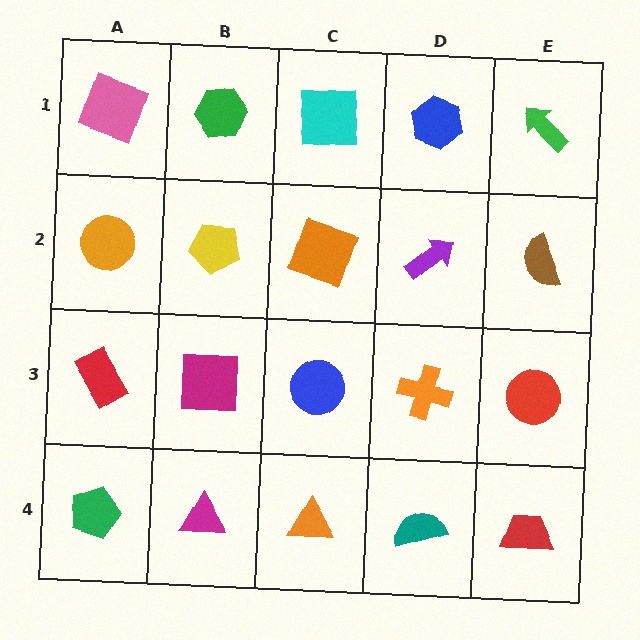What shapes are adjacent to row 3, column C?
An orange square (row 2, column C), an orange triangle (row 4, column C), a magenta square (row 3, column B), an orange cross (row 3, column D).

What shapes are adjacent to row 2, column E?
A green arrow (row 1, column E), a red circle (row 3, column E), a purple arrow (row 2, column D).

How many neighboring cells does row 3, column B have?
4.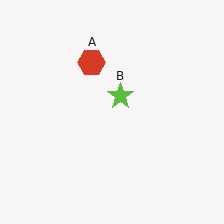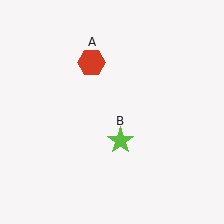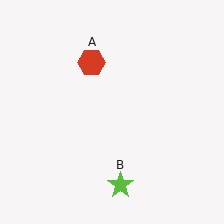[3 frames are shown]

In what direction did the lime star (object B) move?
The lime star (object B) moved down.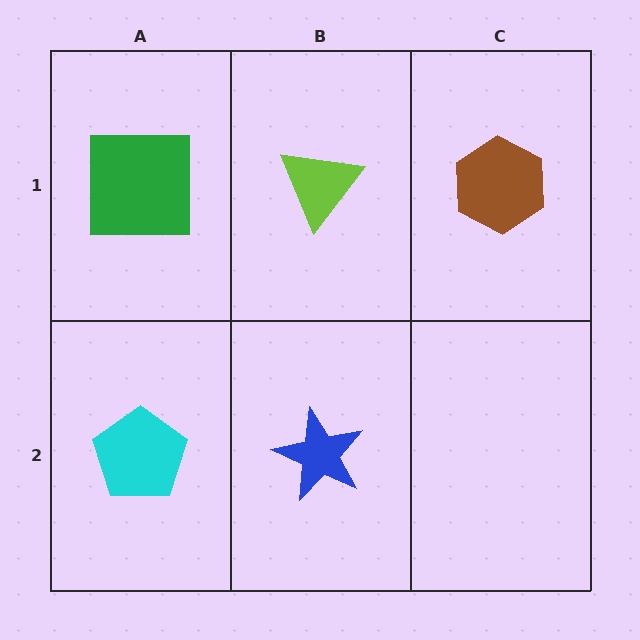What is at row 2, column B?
A blue star.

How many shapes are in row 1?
3 shapes.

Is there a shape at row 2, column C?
No, that cell is empty.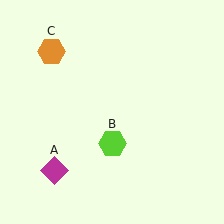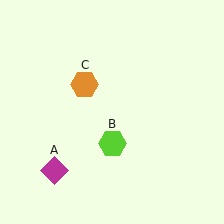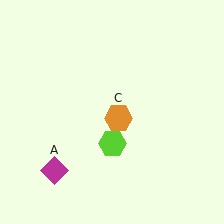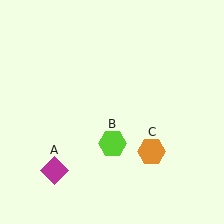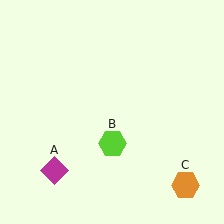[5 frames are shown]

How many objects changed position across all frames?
1 object changed position: orange hexagon (object C).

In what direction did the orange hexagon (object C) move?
The orange hexagon (object C) moved down and to the right.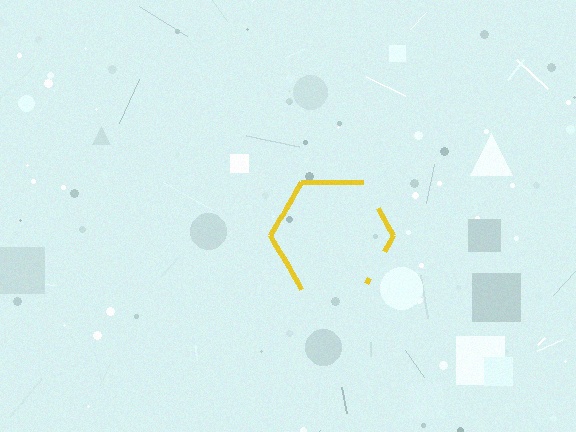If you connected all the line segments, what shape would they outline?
They would outline a hexagon.